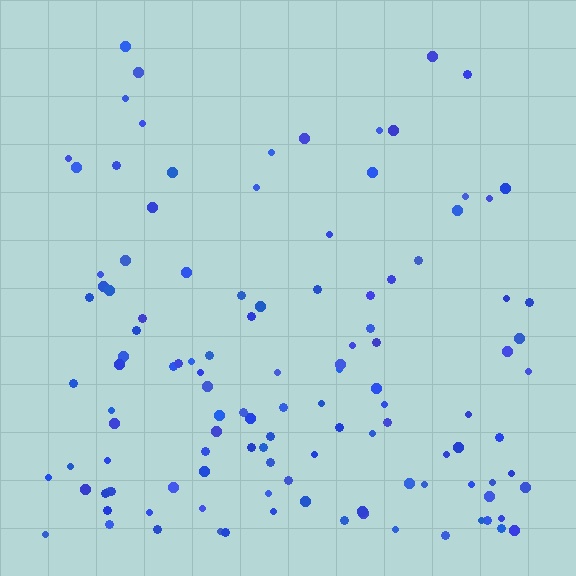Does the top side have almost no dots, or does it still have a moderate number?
Still a moderate number, just noticeably fewer than the bottom.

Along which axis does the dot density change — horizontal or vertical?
Vertical.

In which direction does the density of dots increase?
From top to bottom, with the bottom side densest.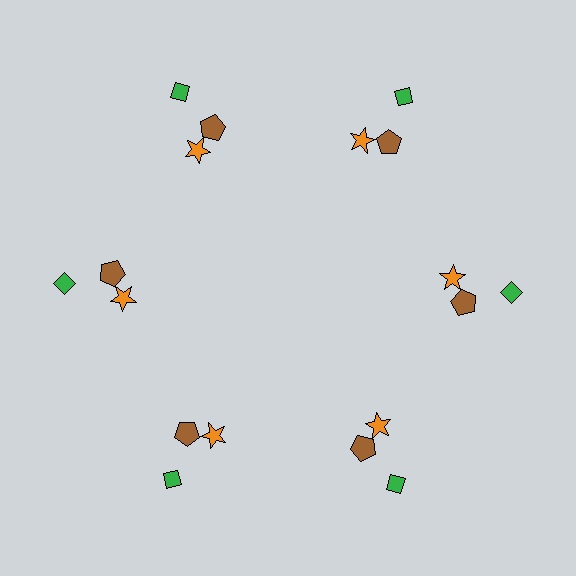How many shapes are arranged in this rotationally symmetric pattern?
There are 18 shapes, arranged in 6 groups of 3.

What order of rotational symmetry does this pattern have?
This pattern has 6-fold rotational symmetry.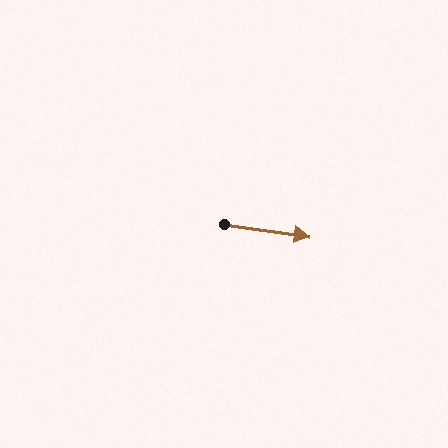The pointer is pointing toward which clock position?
Roughly 3 o'clock.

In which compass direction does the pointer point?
East.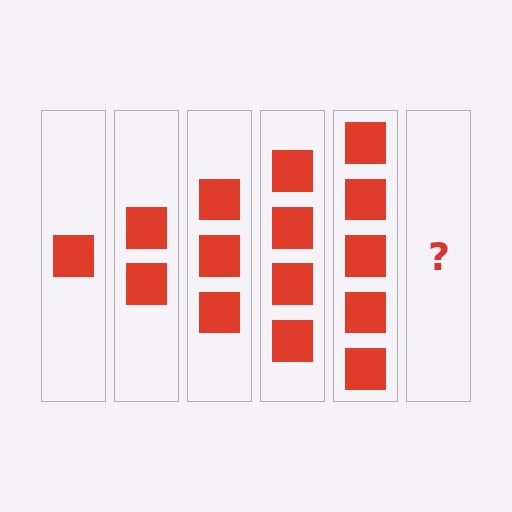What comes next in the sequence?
The next element should be 6 squares.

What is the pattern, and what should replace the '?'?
The pattern is that each step adds one more square. The '?' should be 6 squares.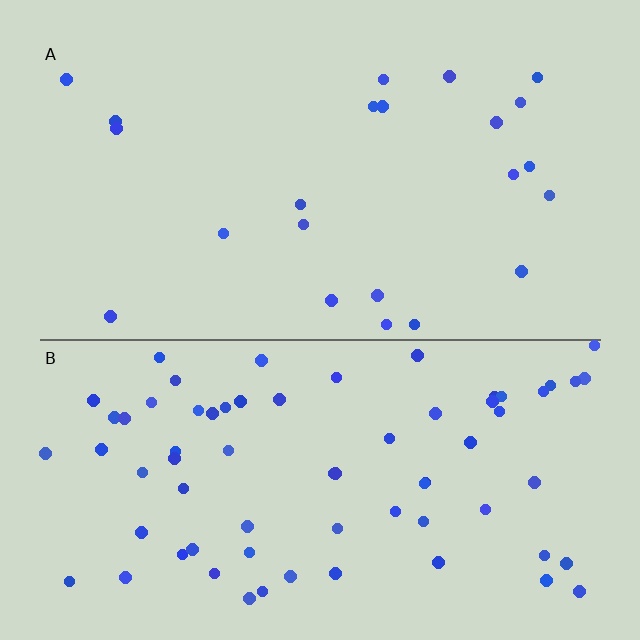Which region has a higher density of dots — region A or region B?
B (the bottom).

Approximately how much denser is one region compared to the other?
Approximately 3.1× — region B over region A.